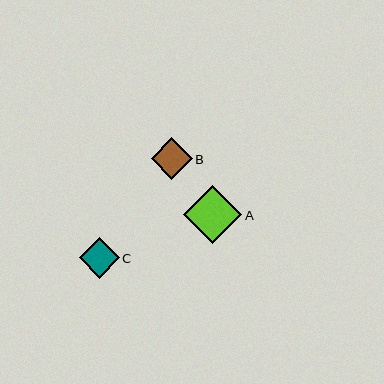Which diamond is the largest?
Diamond A is the largest with a size of approximately 58 pixels.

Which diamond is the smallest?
Diamond C is the smallest with a size of approximately 40 pixels.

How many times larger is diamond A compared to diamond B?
Diamond A is approximately 1.4 times the size of diamond B.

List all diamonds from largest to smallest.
From largest to smallest: A, B, C.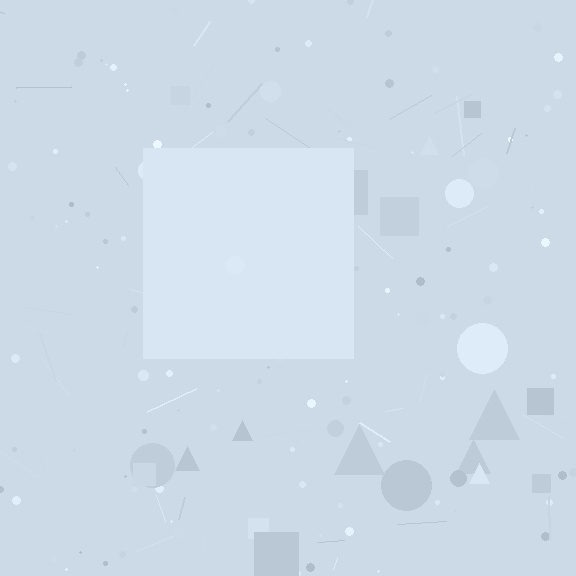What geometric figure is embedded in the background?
A square is embedded in the background.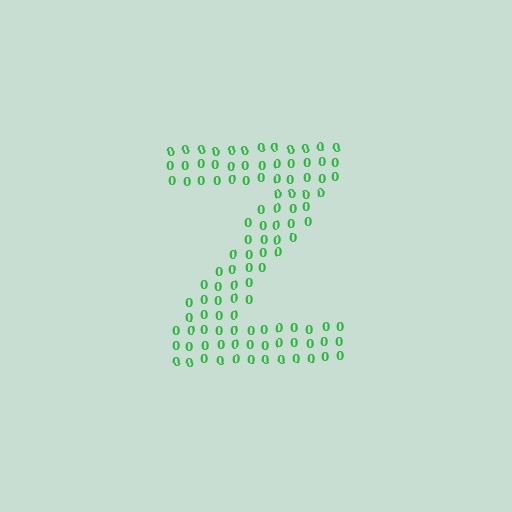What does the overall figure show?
The overall figure shows the letter Z.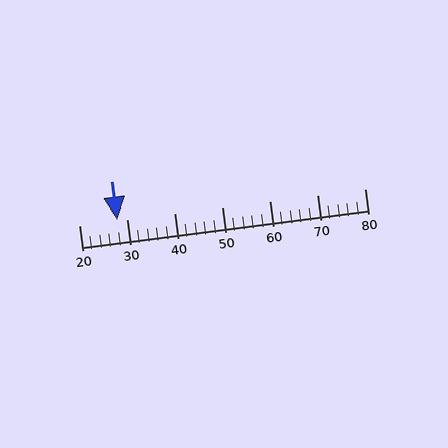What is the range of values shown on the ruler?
The ruler shows values from 20 to 80.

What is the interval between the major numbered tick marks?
The major tick marks are spaced 10 units apart.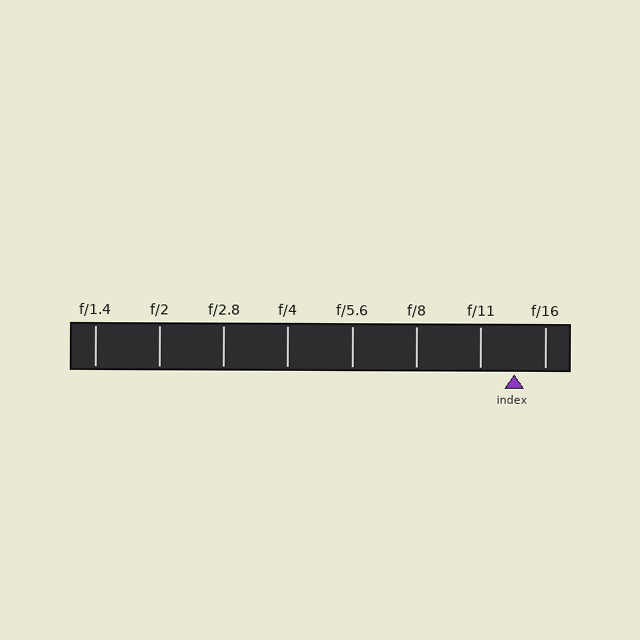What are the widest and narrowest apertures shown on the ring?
The widest aperture shown is f/1.4 and the narrowest is f/16.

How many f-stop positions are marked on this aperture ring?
There are 8 f-stop positions marked.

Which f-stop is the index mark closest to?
The index mark is closest to f/16.